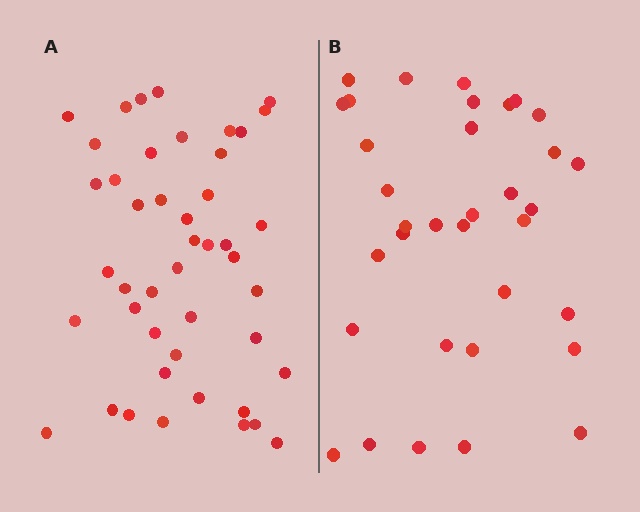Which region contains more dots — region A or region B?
Region A (the left region) has more dots.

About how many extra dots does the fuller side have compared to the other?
Region A has roughly 12 or so more dots than region B.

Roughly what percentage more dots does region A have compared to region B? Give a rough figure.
About 30% more.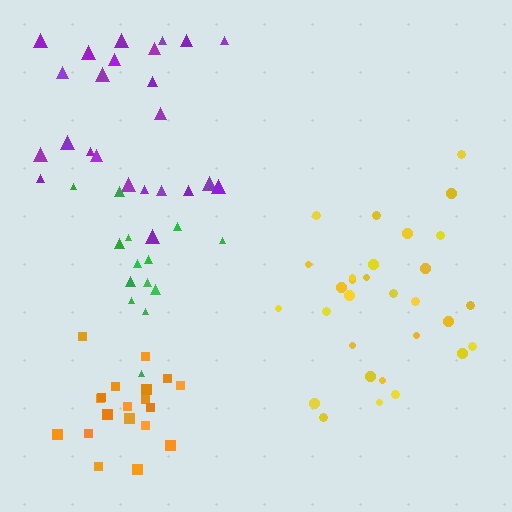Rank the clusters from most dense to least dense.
orange, yellow, green, purple.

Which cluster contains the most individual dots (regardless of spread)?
Yellow (30).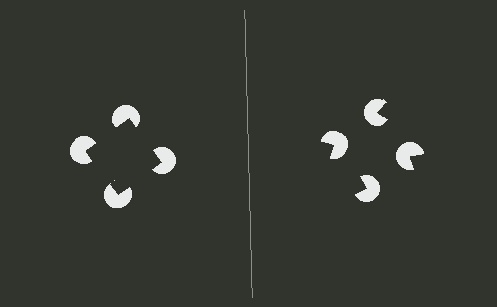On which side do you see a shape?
An illusory square appears on the left side. On the right side the wedge cuts are rotated, so no coherent shape forms.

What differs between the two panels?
The pac-man discs are positioned identically on both sides; only the wedge orientations differ. On the left they align to a square; on the right they are misaligned.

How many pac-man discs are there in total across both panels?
8 — 4 on each side.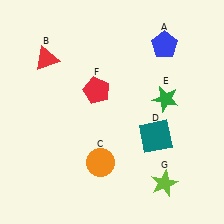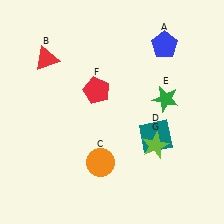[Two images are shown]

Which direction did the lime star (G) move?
The lime star (G) moved up.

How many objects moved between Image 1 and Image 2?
1 object moved between the two images.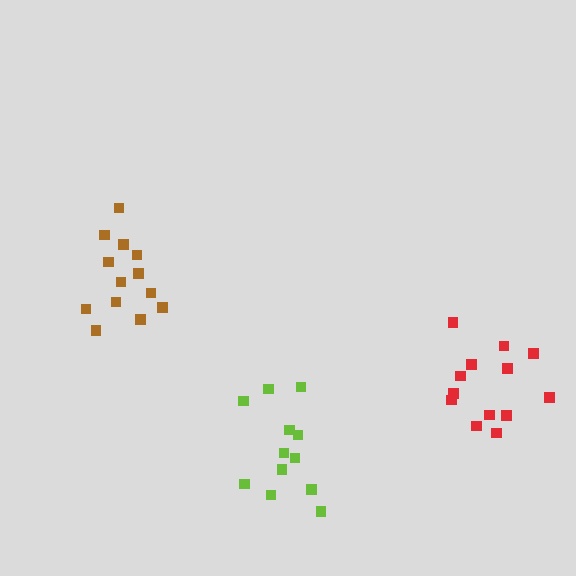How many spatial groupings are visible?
There are 3 spatial groupings.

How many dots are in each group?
Group 1: 13 dots, Group 2: 14 dots, Group 3: 12 dots (39 total).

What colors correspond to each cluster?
The clusters are colored: red, brown, lime.